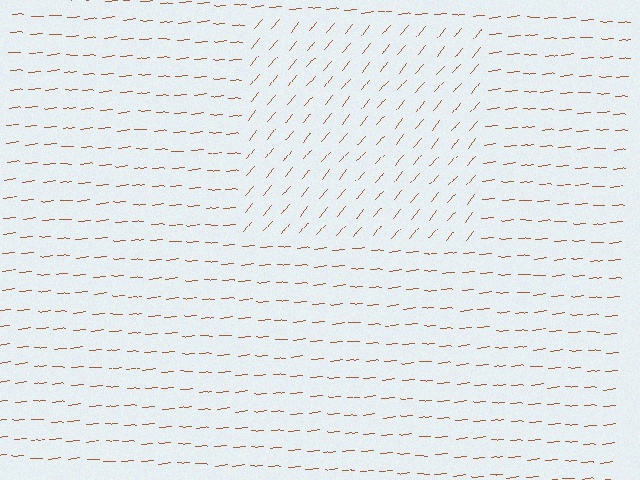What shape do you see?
I see a rectangle.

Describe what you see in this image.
The image is filled with small brown line segments. A rectangle region in the image has lines oriented differently from the surrounding lines, creating a visible texture boundary.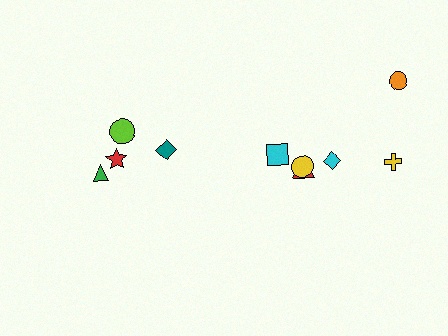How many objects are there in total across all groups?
There are 10 objects.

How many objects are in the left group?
There are 4 objects.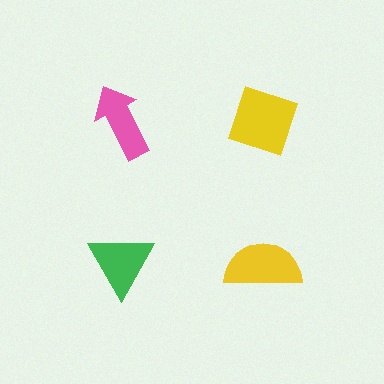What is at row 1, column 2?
A yellow diamond.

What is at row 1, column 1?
A pink arrow.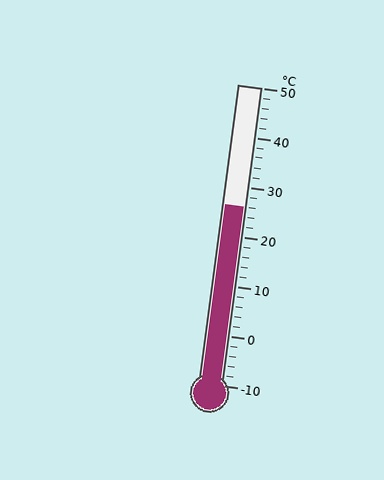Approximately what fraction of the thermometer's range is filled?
The thermometer is filled to approximately 60% of its range.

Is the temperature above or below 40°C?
The temperature is below 40°C.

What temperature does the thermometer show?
The thermometer shows approximately 26°C.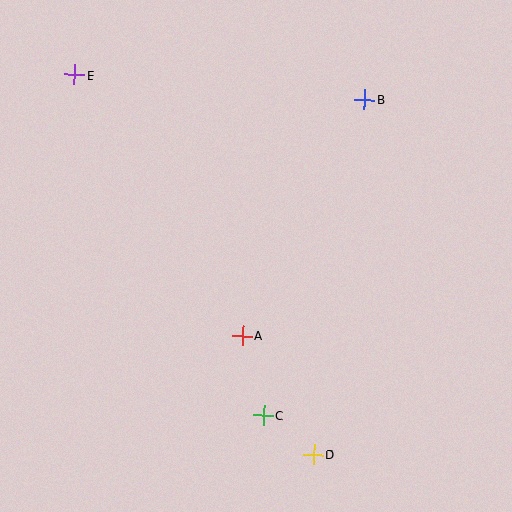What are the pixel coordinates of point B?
Point B is at (365, 99).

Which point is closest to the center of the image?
Point A at (242, 336) is closest to the center.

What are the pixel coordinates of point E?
Point E is at (74, 75).